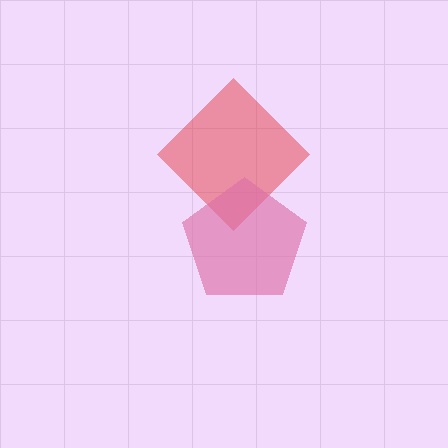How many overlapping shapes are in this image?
There are 2 overlapping shapes in the image.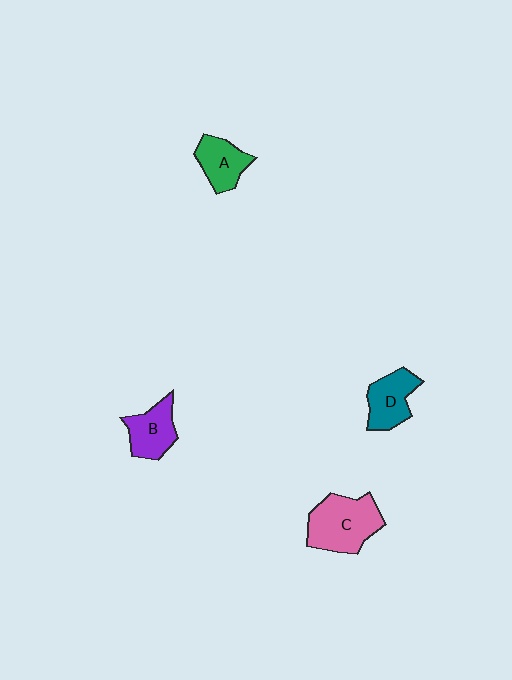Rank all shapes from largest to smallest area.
From largest to smallest: C (pink), D (teal), B (purple), A (green).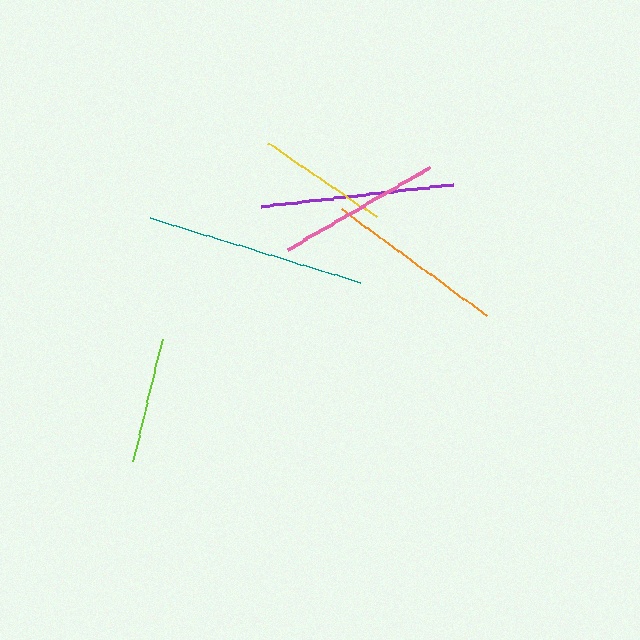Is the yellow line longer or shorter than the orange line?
The orange line is longer than the yellow line.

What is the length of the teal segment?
The teal segment is approximately 220 pixels long.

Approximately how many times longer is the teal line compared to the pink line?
The teal line is approximately 1.3 times the length of the pink line.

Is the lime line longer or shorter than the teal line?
The teal line is longer than the lime line.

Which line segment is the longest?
The teal line is the longest at approximately 220 pixels.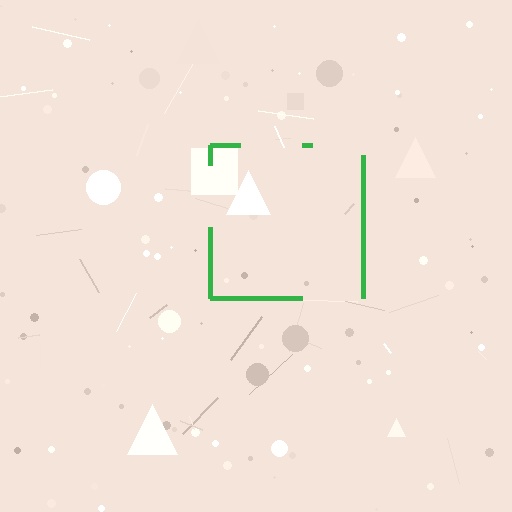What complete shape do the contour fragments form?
The contour fragments form a square.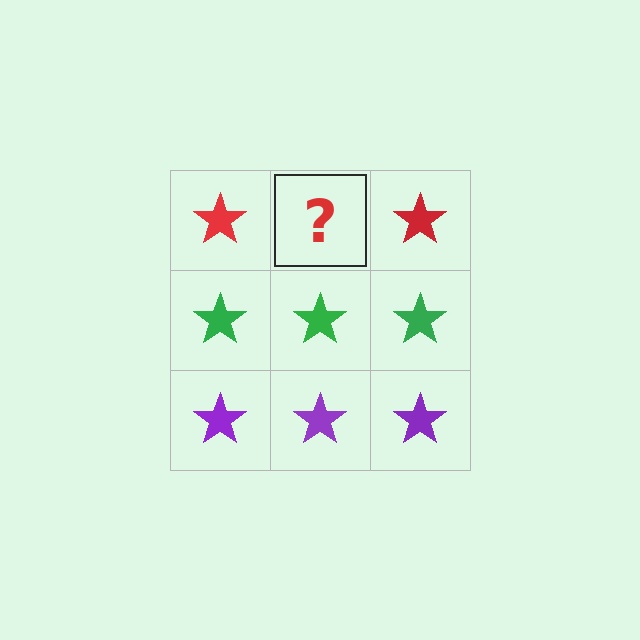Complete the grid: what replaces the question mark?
The question mark should be replaced with a red star.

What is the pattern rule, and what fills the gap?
The rule is that each row has a consistent color. The gap should be filled with a red star.